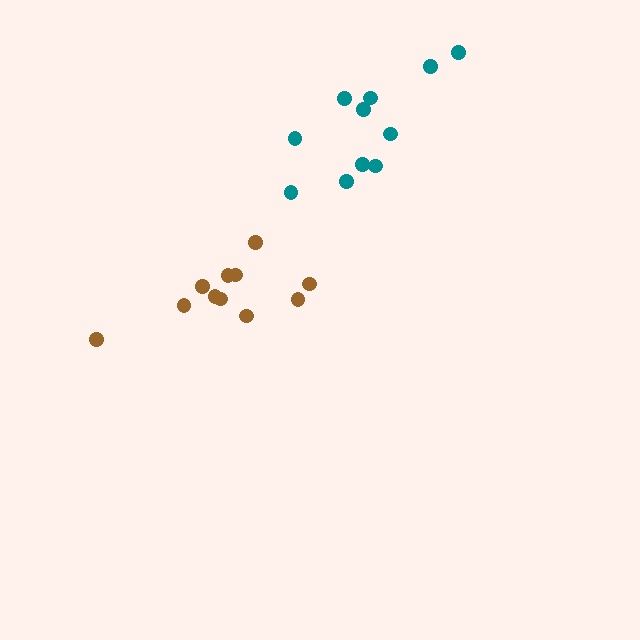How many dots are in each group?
Group 1: 11 dots, Group 2: 11 dots (22 total).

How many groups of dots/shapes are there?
There are 2 groups.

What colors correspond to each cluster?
The clusters are colored: brown, teal.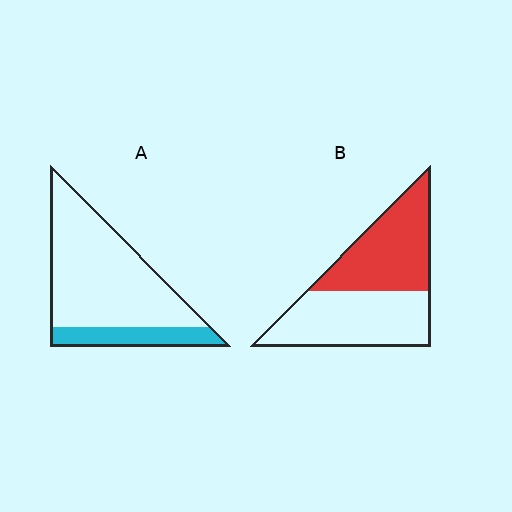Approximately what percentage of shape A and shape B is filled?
A is approximately 20% and B is approximately 50%.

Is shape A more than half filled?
No.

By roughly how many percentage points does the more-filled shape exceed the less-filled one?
By roughly 25 percentage points (B over A).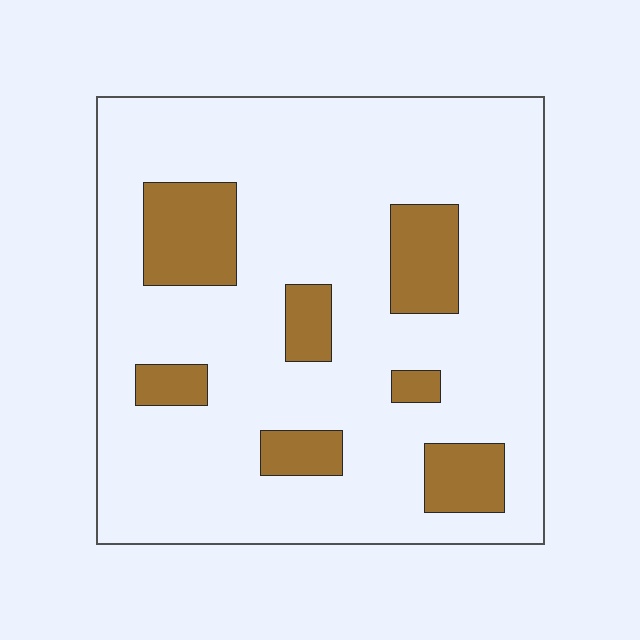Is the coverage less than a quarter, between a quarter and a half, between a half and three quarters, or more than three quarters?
Less than a quarter.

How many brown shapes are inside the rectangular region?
7.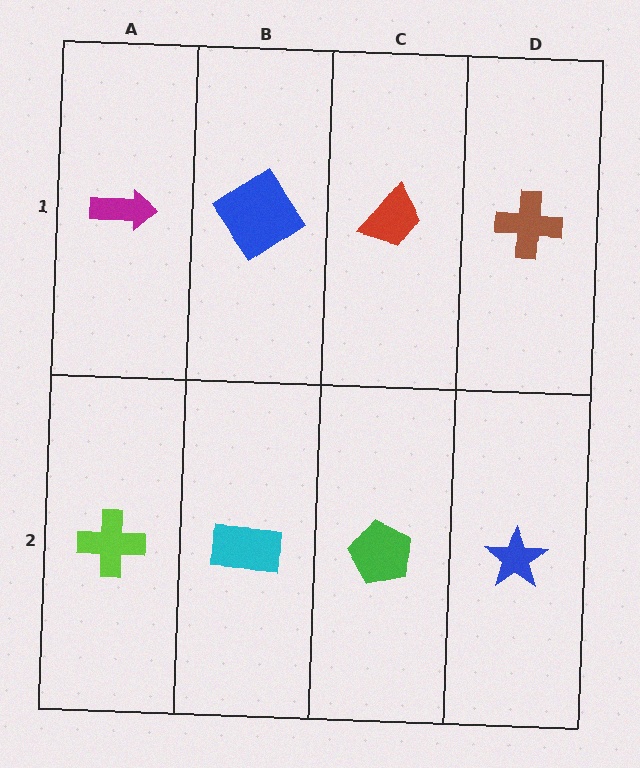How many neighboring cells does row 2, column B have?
3.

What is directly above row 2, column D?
A brown cross.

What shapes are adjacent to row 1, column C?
A green pentagon (row 2, column C), a blue diamond (row 1, column B), a brown cross (row 1, column D).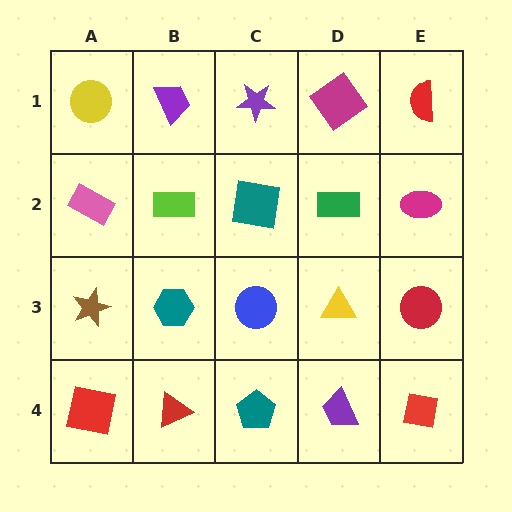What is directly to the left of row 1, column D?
A purple star.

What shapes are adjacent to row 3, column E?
A magenta ellipse (row 2, column E), a red square (row 4, column E), a yellow triangle (row 3, column D).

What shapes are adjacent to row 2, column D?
A magenta diamond (row 1, column D), a yellow triangle (row 3, column D), a teal square (row 2, column C), a magenta ellipse (row 2, column E).